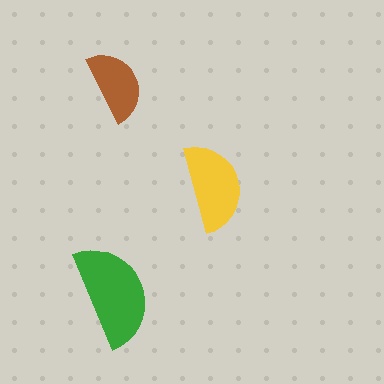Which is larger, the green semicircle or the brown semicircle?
The green one.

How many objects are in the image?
There are 3 objects in the image.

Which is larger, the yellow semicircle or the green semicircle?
The green one.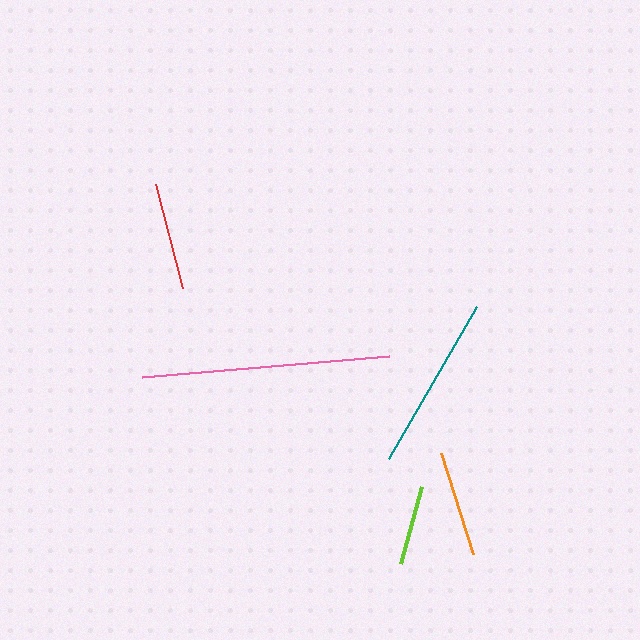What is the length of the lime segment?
The lime segment is approximately 80 pixels long.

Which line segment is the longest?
The pink line is the longest at approximately 248 pixels.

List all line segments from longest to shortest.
From longest to shortest: pink, teal, red, orange, lime.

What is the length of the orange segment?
The orange segment is approximately 106 pixels long.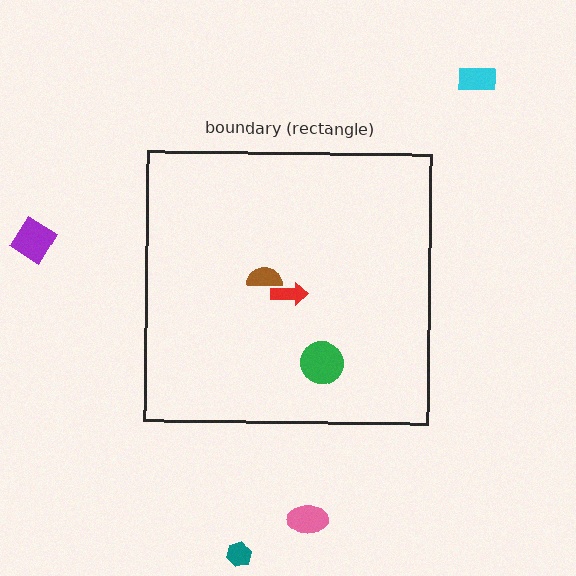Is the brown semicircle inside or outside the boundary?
Inside.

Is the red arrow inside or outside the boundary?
Inside.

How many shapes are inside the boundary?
3 inside, 4 outside.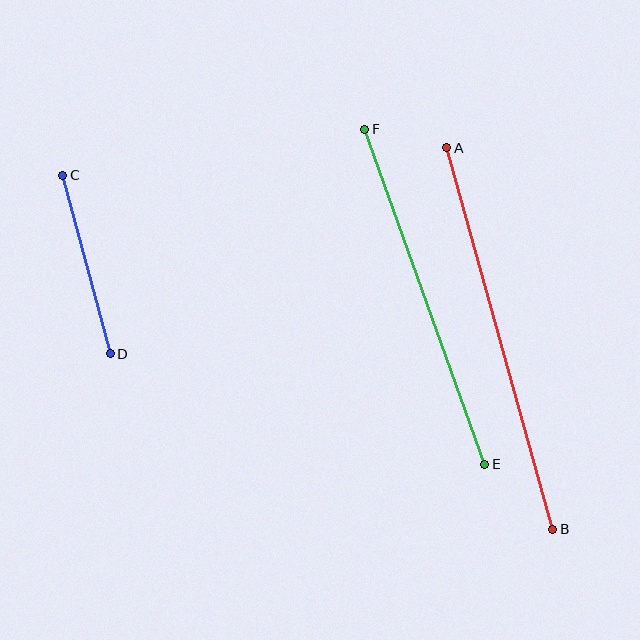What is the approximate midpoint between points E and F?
The midpoint is at approximately (425, 297) pixels.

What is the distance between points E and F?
The distance is approximately 356 pixels.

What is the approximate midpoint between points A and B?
The midpoint is at approximately (500, 339) pixels.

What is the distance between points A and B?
The distance is approximately 396 pixels.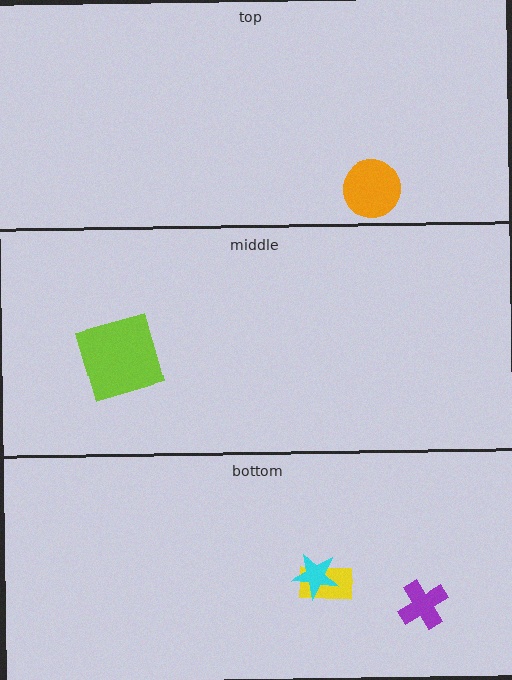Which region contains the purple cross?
The bottom region.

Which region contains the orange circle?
The top region.